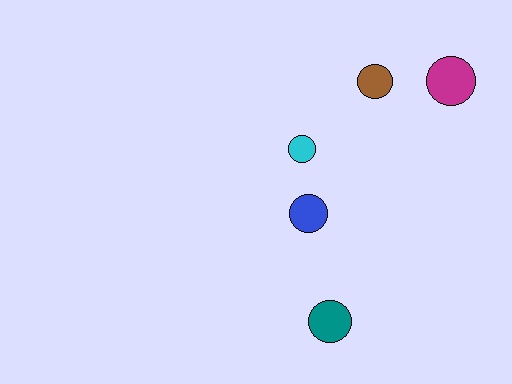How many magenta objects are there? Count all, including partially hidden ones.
There is 1 magenta object.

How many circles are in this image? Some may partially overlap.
There are 5 circles.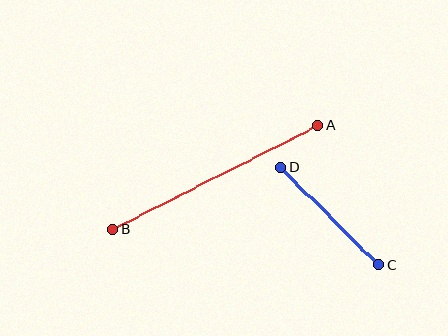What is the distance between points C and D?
The distance is approximately 138 pixels.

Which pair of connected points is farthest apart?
Points A and B are farthest apart.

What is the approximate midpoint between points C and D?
The midpoint is at approximately (329, 216) pixels.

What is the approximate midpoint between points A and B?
The midpoint is at approximately (215, 177) pixels.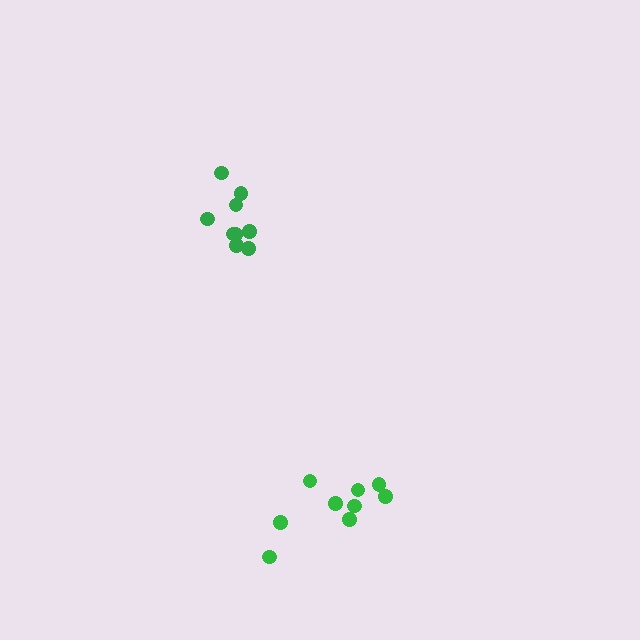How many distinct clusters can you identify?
There are 2 distinct clusters.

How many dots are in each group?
Group 1: 9 dots, Group 2: 9 dots (18 total).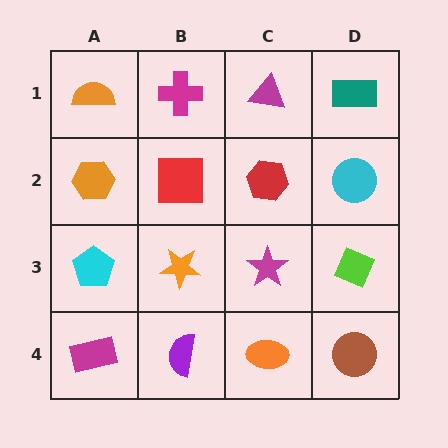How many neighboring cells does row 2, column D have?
3.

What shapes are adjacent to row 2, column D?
A teal rectangle (row 1, column D), a lime diamond (row 3, column D), a red hexagon (row 2, column C).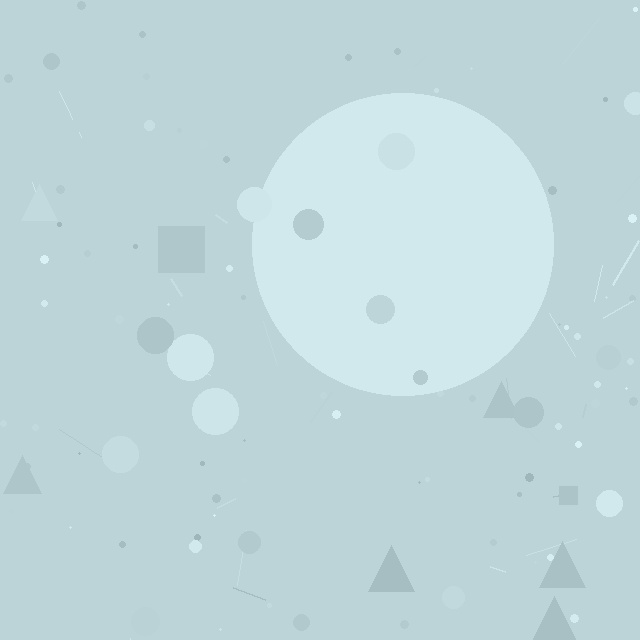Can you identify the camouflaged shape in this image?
The camouflaged shape is a circle.